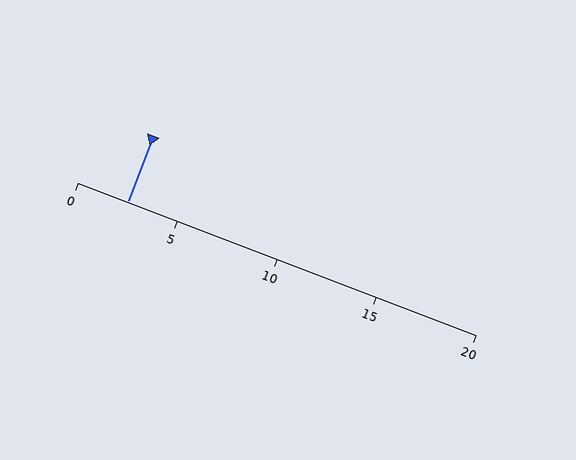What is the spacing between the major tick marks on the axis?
The major ticks are spaced 5 apart.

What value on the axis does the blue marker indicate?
The marker indicates approximately 2.5.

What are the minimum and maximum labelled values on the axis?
The axis runs from 0 to 20.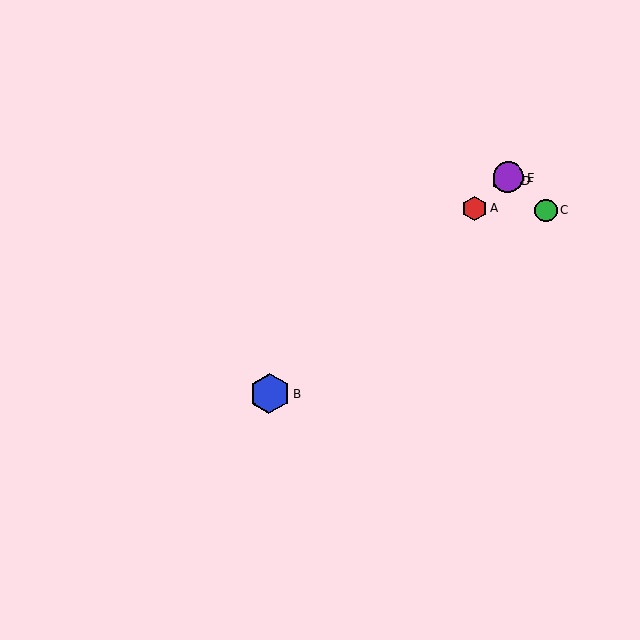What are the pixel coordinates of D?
Object D is at (505, 180).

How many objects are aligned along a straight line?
4 objects (A, B, D, E) are aligned along a straight line.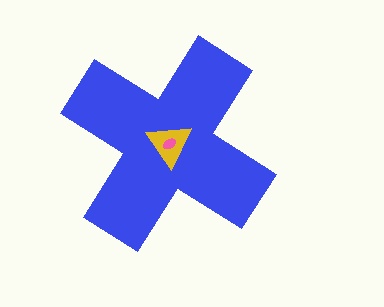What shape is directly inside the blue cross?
The yellow triangle.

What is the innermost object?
The pink ellipse.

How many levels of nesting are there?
3.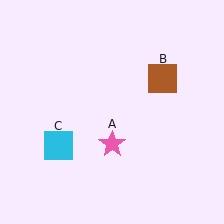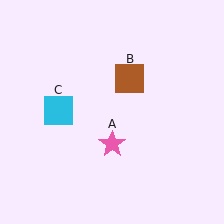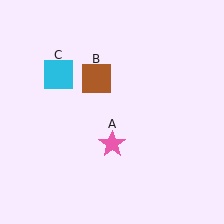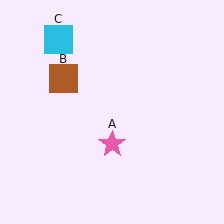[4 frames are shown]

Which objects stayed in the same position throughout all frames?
Pink star (object A) remained stationary.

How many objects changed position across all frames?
2 objects changed position: brown square (object B), cyan square (object C).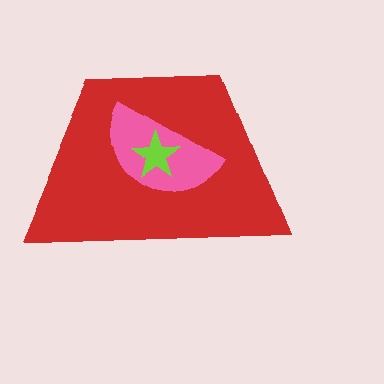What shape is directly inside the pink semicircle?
The lime star.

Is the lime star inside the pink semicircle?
Yes.